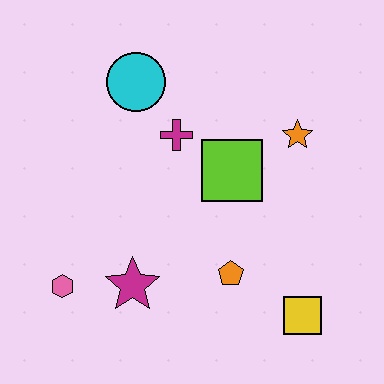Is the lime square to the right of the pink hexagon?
Yes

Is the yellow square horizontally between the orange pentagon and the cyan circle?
No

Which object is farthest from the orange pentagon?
The cyan circle is farthest from the orange pentagon.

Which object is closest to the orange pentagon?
The yellow square is closest to the orange pentagon.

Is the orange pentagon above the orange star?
No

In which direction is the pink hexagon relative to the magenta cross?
The pink hexagon is below the magenta cross.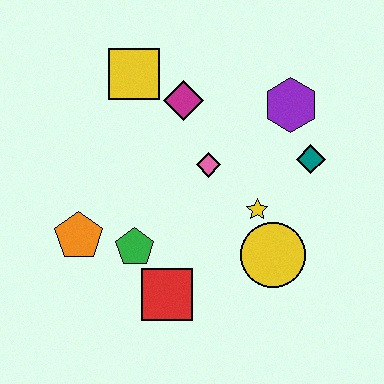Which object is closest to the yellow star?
The yellow circle is closest to the yellow star.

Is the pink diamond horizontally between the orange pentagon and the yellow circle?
Yes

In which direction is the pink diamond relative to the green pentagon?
The pink diamond is above the green pentagon.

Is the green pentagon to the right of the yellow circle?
No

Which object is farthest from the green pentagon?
The purple hexagon is farthest from the green pentagon.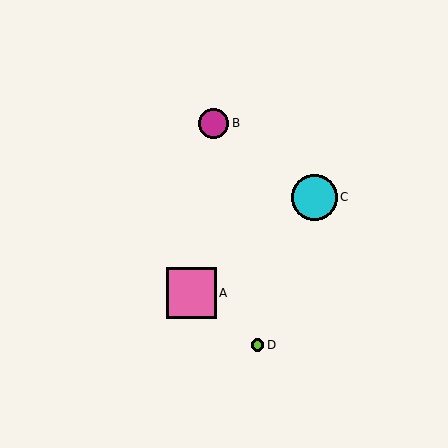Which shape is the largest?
The pink square (labeled A) is the largest.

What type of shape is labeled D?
Shape D is a lime circle.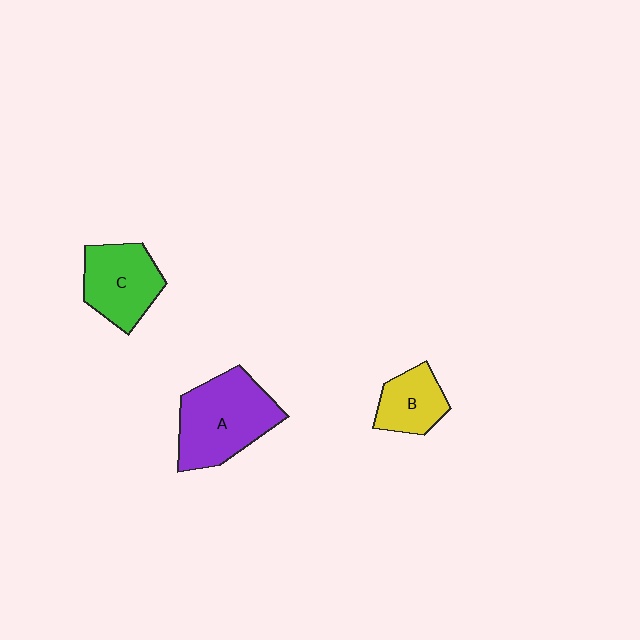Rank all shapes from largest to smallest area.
From largest to smallest: A (purple), C (green), B (yellow).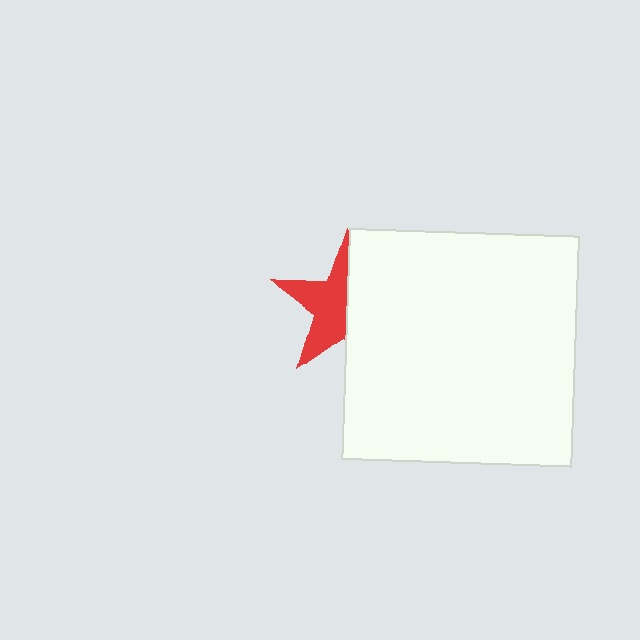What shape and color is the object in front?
The object in front is a white square.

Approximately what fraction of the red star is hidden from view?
Roughly 49% of the red star is hidden behind the white square.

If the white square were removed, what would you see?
You would see the complete red star.